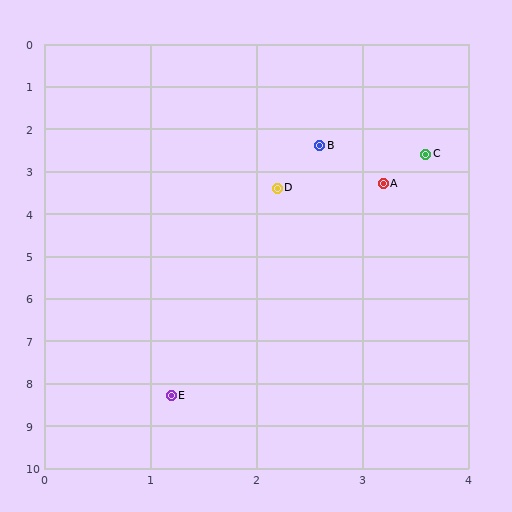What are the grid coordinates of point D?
Point D is at approximately (2.2, 3.4).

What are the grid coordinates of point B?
Point B is at approximately (2.6, 2.4).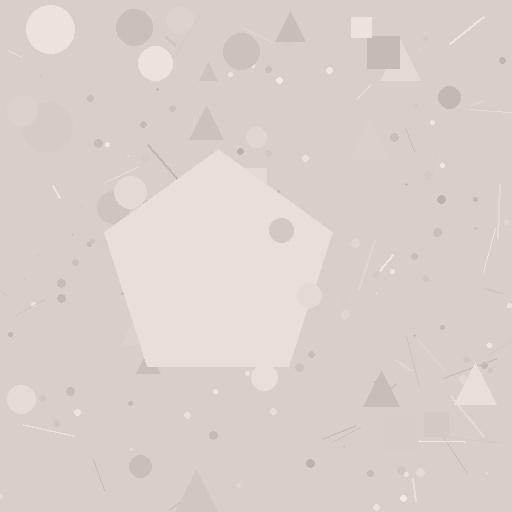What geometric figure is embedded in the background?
A pentagon is embedded in the background.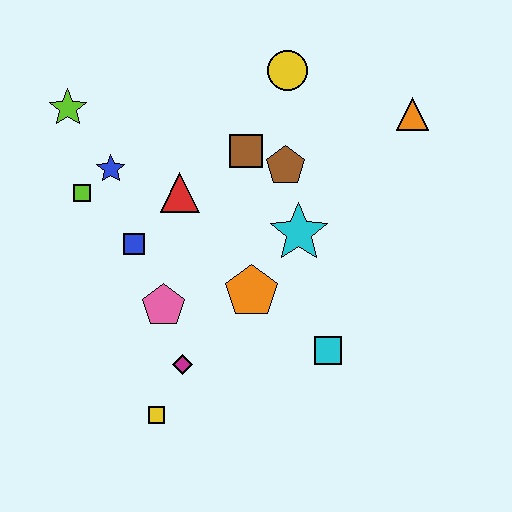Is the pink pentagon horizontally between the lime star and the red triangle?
Yes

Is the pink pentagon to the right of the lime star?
Yes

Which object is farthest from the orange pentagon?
The lime star is farthest from the orange pentagon.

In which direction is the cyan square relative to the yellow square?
The cyan square is to the right of the yellow square.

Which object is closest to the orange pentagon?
The cyan star is closest to the orange pentagon.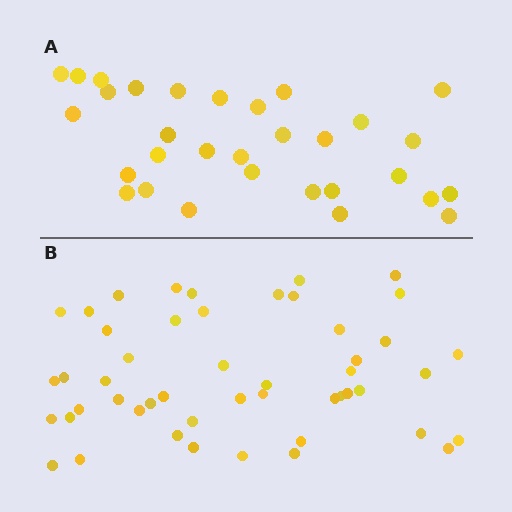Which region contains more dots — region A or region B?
Region B (the bottom region) has more dots.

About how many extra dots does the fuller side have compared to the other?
Region B has approximately 20 more dots than region A.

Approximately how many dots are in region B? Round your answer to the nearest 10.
About 50 dots. (The exact count is 49, which rounds to 50.)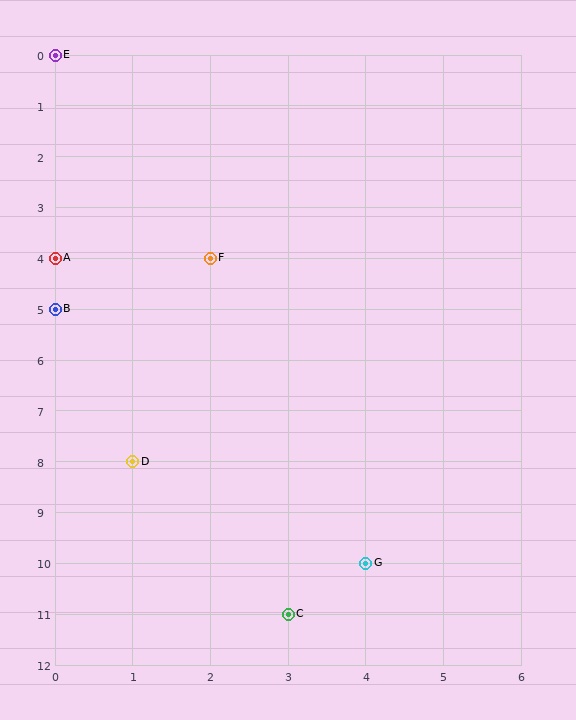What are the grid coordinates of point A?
Point A is at grid coordinates (0, 4).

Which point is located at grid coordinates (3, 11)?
Point C is at (3, 11).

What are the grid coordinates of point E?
Point E is at grid coordinates (0, 0).